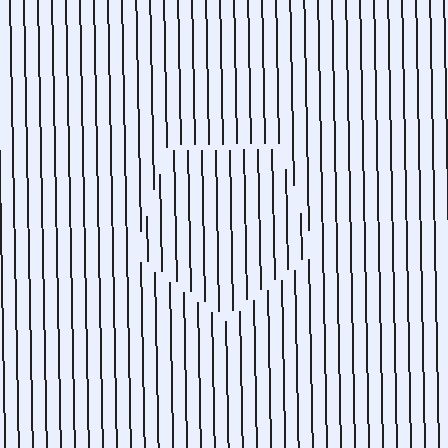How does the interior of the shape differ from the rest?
The interior of the shape contains the same grating, shifted by half a period — the contour is defined by the phase discontinuity where line-ends from the inner and outer gratings abut.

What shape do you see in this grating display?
An illusory pentagon. The interior of the shape contains the same grating, shifted by half a period — the contour is defined by the phase discontinuity where line-ends from the inner and outer gratings abut.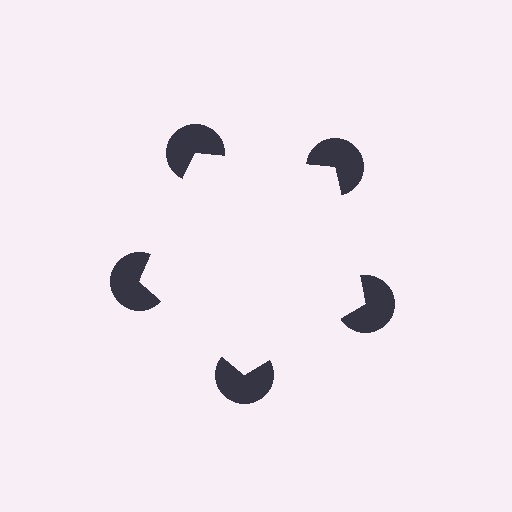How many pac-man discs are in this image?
There are 5 — one at each vertex of the illusory pentagon.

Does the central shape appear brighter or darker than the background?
It typically appears slightly brighter than the background, even though no actual brightness change is drawn.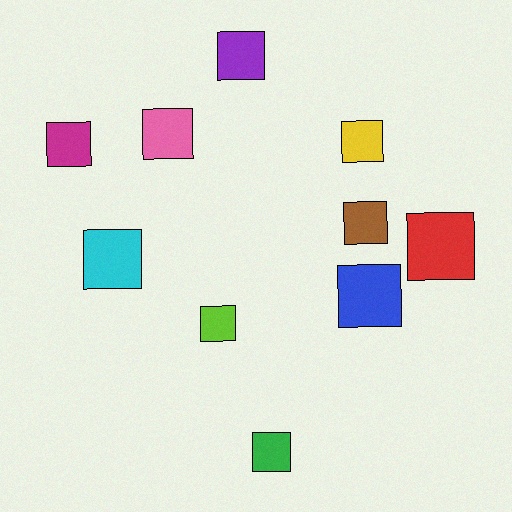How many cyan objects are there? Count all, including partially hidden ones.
There is 1 cyan object.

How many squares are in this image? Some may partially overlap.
There are 10 squares.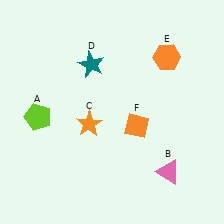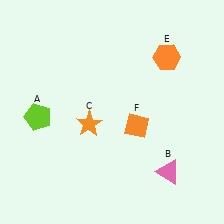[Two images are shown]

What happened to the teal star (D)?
The teal star (D) was removed in Image 2. It was in the top-left area of Image 1.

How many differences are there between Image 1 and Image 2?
There is 1 difference between the two images.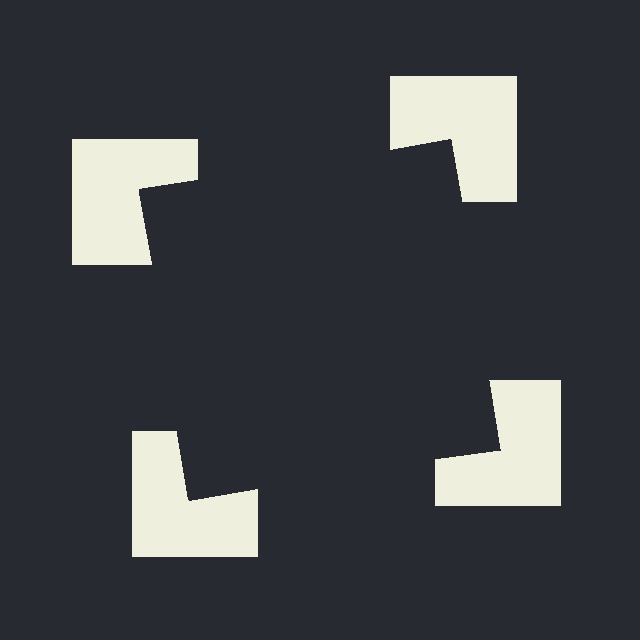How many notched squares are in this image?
There are 4 — one at each vertex of the illusory square.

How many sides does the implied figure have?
4 sides.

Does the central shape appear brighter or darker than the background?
It typically appears slightly darker than the background, even though no actual brightness change is drawn.